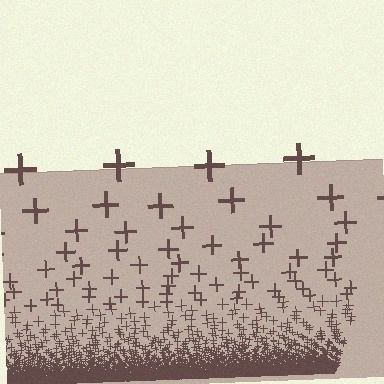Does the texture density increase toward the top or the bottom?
Density increases toward the bottom.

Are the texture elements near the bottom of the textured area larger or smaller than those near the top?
Smaller. The gradient is inverted — elements near the bottom are smaller and denser.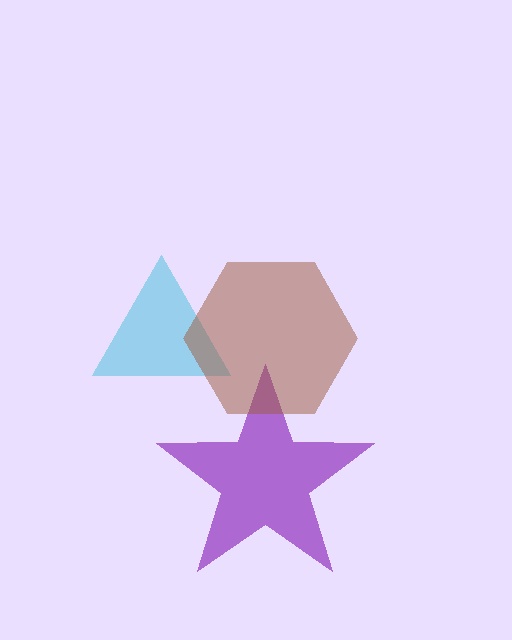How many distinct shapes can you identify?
There are 3 distinct shapes: a cyan triangle, a purple star, a brown hexagon.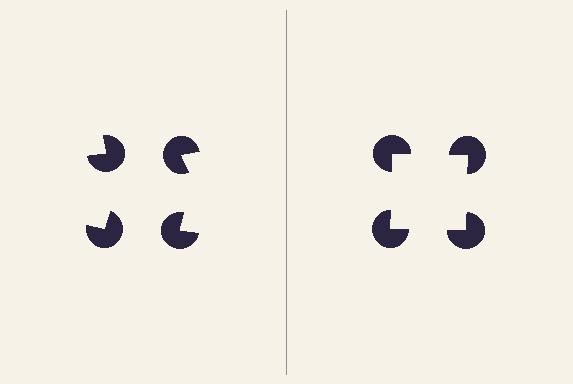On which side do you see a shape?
An illusory square appears on the right side. On the left side the wedge cuts are rotated, so no coherent shape forms.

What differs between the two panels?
The pac-man discs are positioned identically on both sides; only the wedge orientations differ. On the right they align to a square; on the left they are misaligned.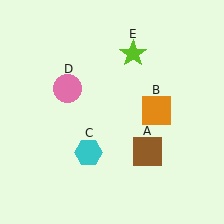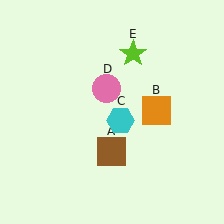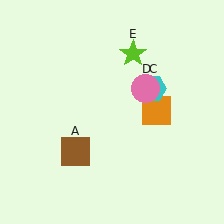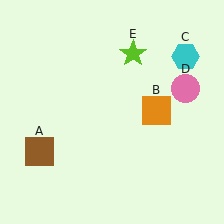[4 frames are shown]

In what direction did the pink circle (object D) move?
The pink circle (object D) moved right.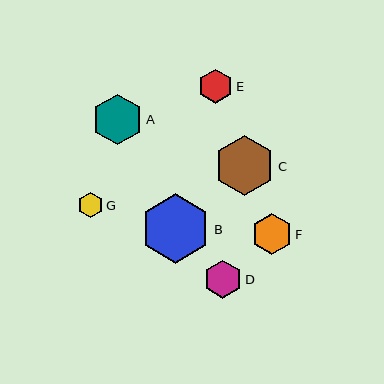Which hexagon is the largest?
Hexagon B is the largest with a size of approximately 69 pixels.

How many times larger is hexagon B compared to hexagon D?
Hexagon B is approximately 1.8 times the size of hexagon D.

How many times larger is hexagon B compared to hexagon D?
Hexagon B is approximately 1.8 times the size of hexagon D.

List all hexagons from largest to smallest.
From largest to smallest: B, C, A, F, D, E, G.